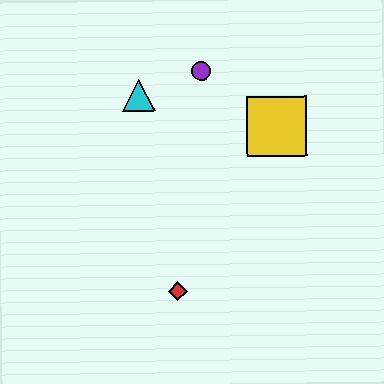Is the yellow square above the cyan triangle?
No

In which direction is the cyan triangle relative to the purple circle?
The cyan triangle is to the left of the purple circle.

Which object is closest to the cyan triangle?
The purple circle is closest to the cyan triangle.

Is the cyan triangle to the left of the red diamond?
Yes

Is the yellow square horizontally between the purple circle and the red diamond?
No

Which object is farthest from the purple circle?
The red diamond is farthest from the purple circle.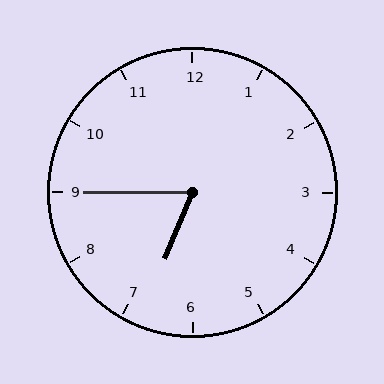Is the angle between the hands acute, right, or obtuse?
It is acute.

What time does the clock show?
6:45.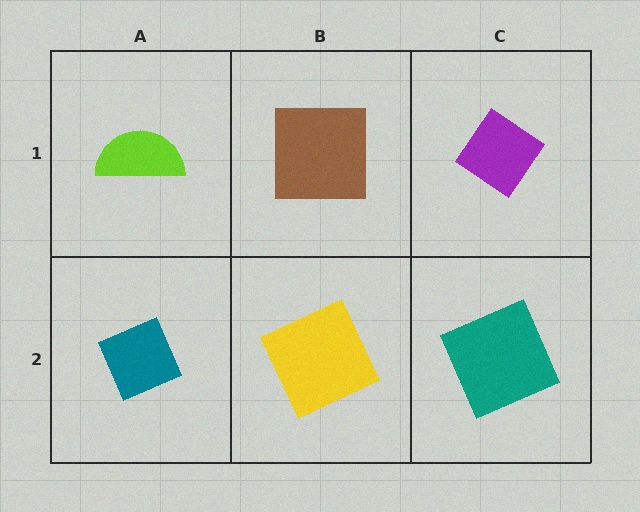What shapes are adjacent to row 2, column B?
A brown square (row 1, column B), a teal diamond (row 2, column A), a teal square (row 2, column C).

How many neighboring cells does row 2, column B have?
3.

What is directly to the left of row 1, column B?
A lime semicircle.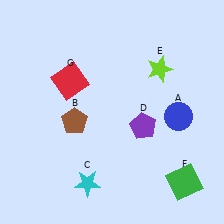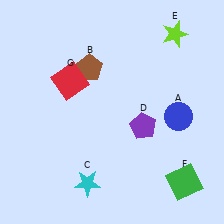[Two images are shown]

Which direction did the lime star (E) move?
The lime star (E) moved up.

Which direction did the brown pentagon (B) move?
The brown pentagon (B) moved up.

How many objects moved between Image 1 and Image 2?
2 objects moved between the two images.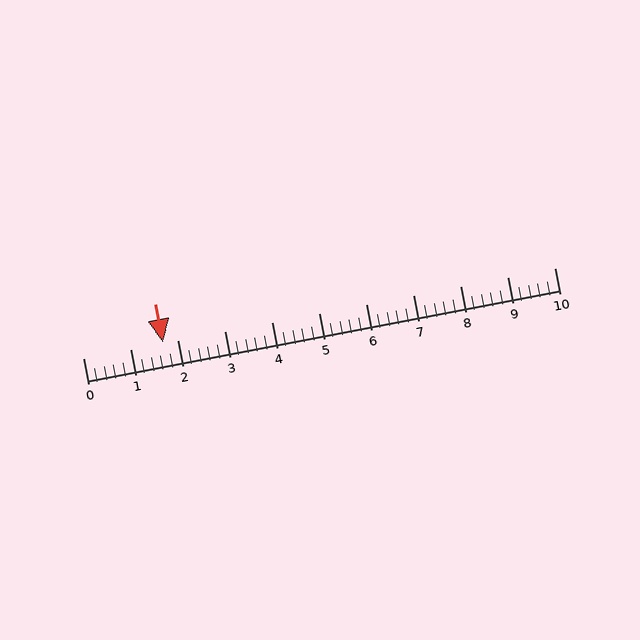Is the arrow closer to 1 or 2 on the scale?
The arrow is closer to 2.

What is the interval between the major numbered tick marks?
The major tick marks are spaced 1 units apart.